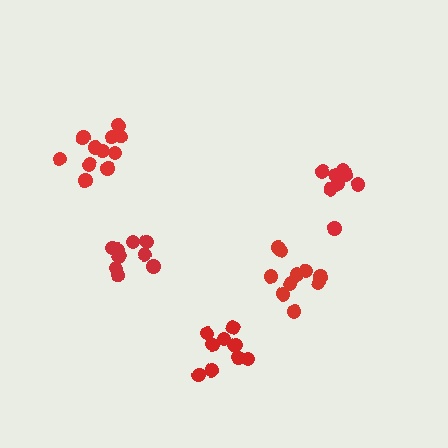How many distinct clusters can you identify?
There are 5 distinct clusters.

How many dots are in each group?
Group 1: 9 dots, Group 2: 10 dots, Group 3: 9 dots, Group 4: 10 dots, Group 5: 12 dots (50 total).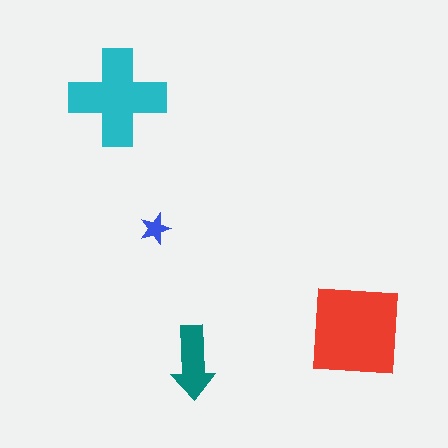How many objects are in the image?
There are 4 objects in the image.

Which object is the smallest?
The blue star.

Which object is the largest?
The red square.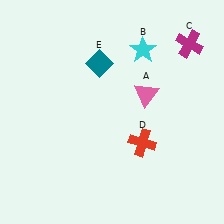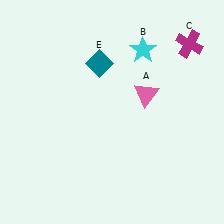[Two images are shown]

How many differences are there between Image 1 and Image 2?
There is 1 difference between the two images.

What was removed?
The red cross (D) was removed in Image 2.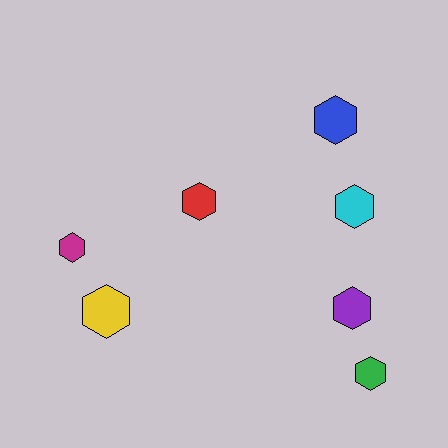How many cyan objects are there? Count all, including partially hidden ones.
There is 1 cyan object.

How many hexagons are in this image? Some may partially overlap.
There are 7 hexagons.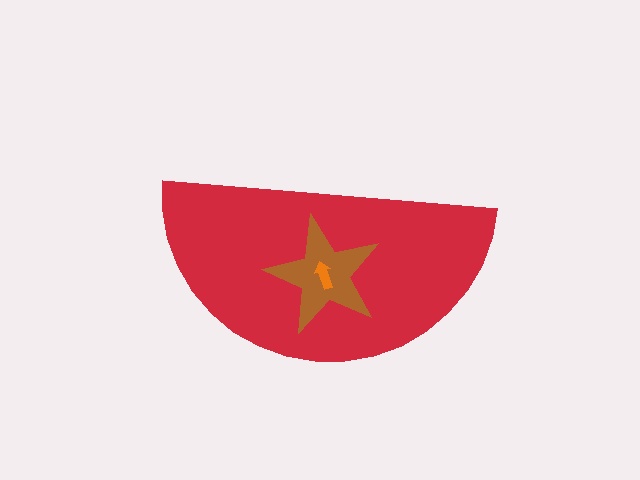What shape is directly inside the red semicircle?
The brown star.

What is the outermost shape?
The red semicircle.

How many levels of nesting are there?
3.